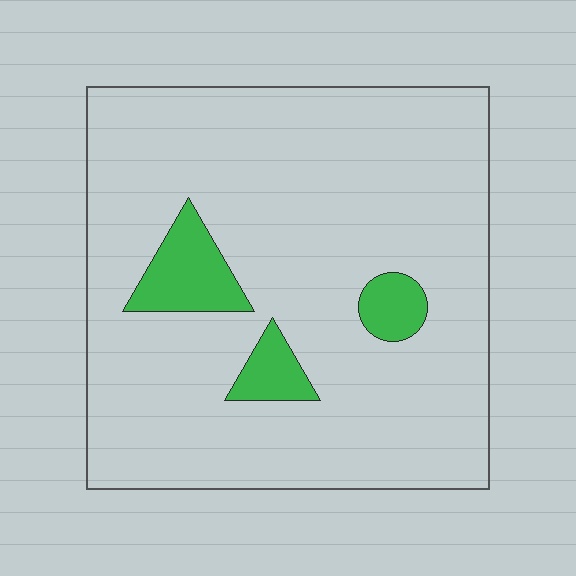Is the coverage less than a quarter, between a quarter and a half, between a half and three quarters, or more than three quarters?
Less than a quarter.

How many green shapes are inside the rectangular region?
3.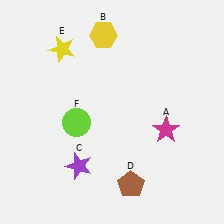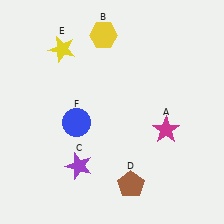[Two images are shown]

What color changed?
The circle (F) changed from lime in Image 1 to blue in Image 2.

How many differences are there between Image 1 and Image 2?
There is 1 difference between the two images.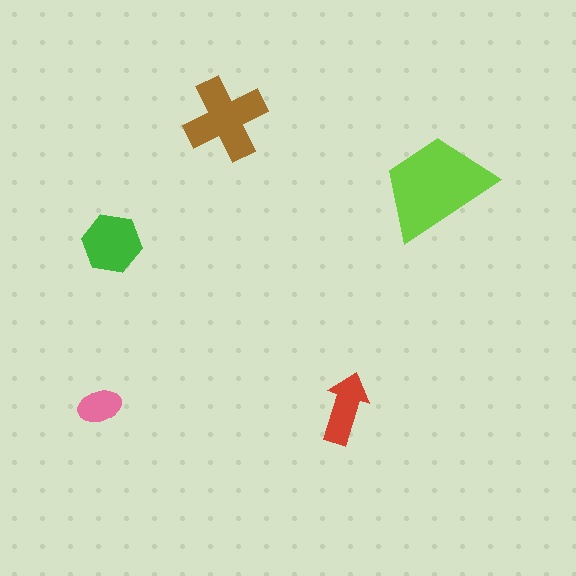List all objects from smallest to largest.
The pink ellipse, the red arrow, the green hexagon, the brown cross, the lime trapezoid.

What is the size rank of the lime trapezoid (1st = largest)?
1st.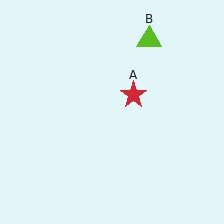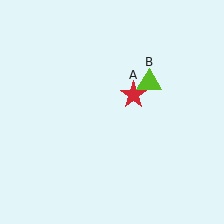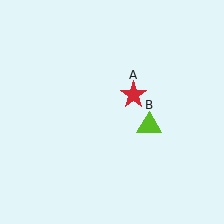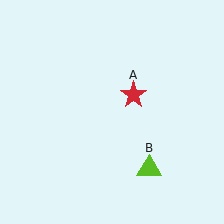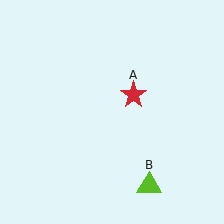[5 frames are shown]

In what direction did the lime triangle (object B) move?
The lime triangle (object B) moved down.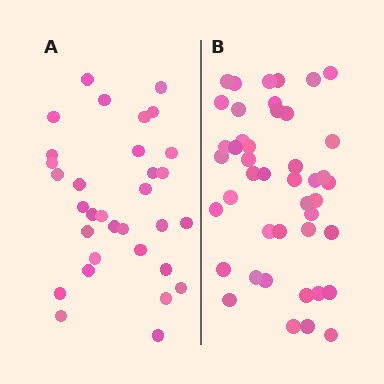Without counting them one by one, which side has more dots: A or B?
Region B (the right region) has more dots.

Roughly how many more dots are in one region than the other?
Region B has roughly 12 or so more dots than region A.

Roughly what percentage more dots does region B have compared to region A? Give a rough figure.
About 40% more.